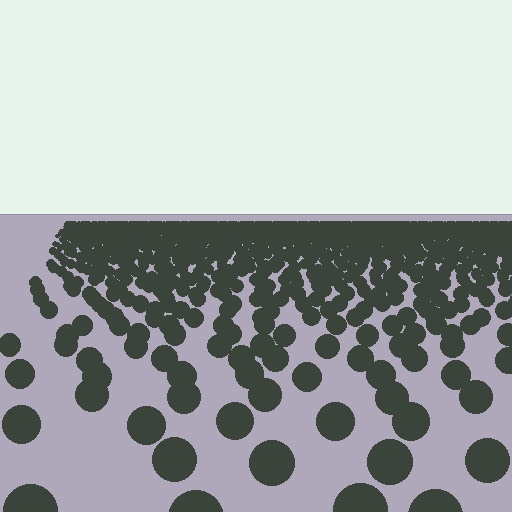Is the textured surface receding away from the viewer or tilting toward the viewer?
The surface is receding away from the viewer. Texture elements get smaller and denser toward the top.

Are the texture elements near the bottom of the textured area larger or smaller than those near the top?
Larger. Near the bottom, elements are closer to the viewer and appear at a bigger on-screen size.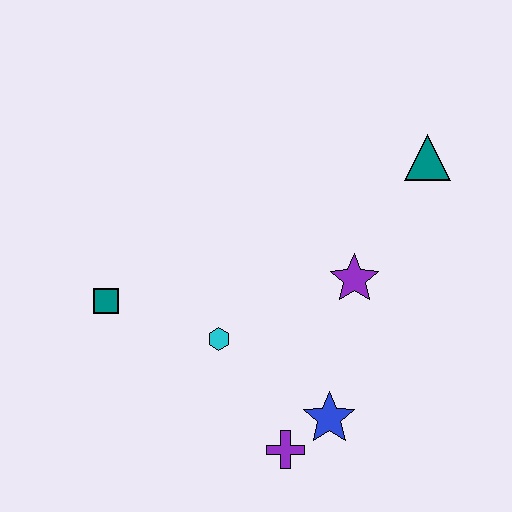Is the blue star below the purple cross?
No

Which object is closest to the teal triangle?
The purple star is closest to the teal triangle.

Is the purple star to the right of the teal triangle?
No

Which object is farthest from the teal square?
The teal triangle is farthest from the teal square.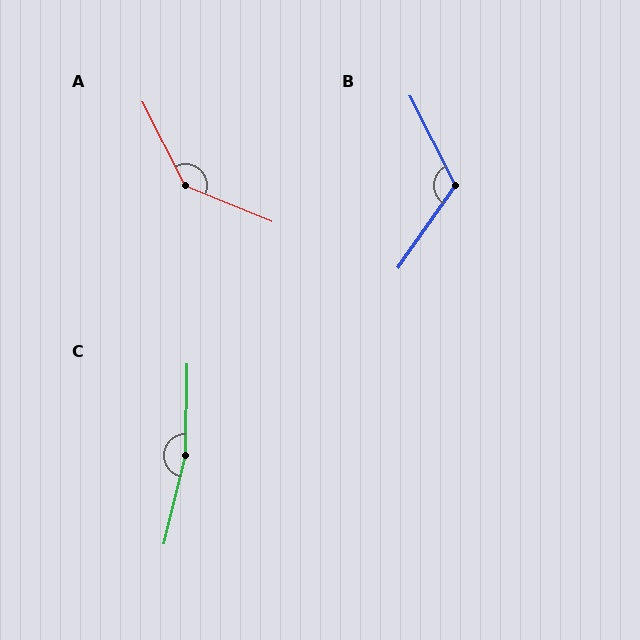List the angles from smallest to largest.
B (118°), A (139°), C (168°).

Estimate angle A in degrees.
Approximately 139 degrees.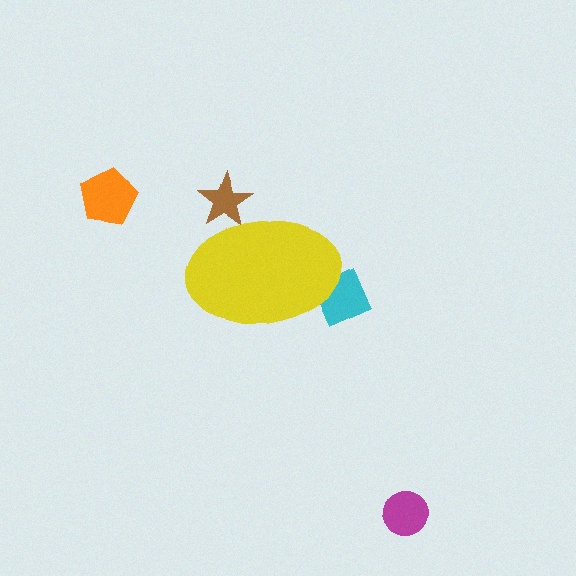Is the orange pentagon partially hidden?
No, the orange pentagon is fully visible.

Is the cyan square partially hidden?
Yes, the cyan square is partially hidden behind the yellow ellipse.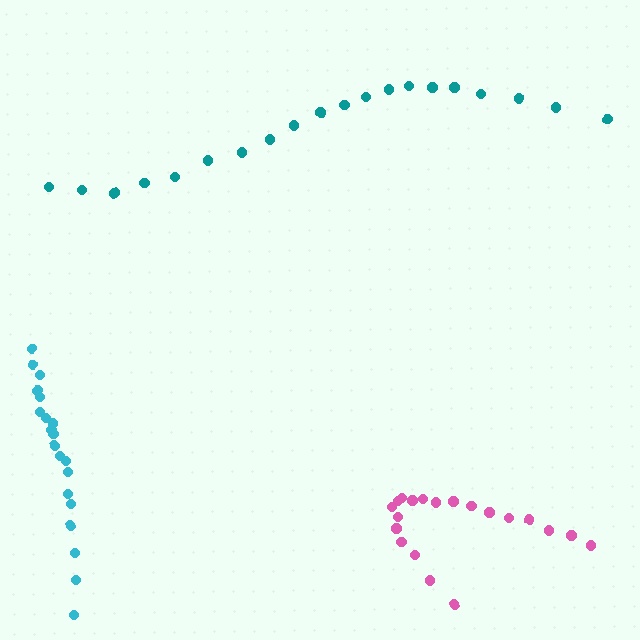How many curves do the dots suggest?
There are 3 distinct paths.